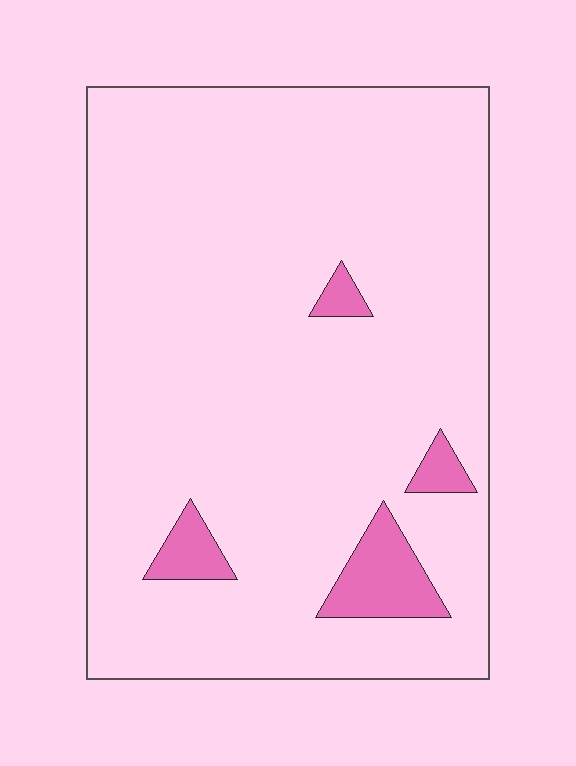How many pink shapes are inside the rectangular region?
4.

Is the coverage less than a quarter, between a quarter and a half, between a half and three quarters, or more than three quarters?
Less than a quarter.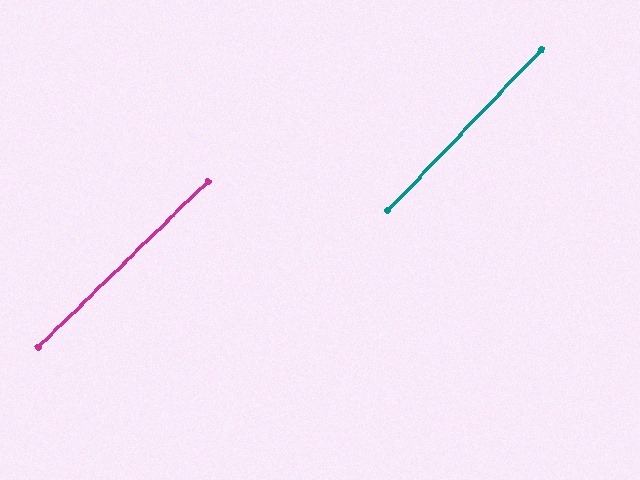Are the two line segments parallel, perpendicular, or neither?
Parallel — their directions differ by only 1.9°.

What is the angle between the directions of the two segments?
Approximately 2 degrees.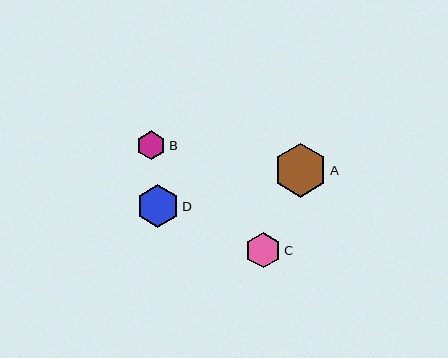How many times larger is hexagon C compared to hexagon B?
Hexagon C is approximately 1.2 times the size of hexagon B.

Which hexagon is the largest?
Hexagon A is the largest with a size of approximately 54 pixels.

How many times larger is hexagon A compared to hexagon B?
Hexagon A is approximately 1.9 times the size of hexagon B.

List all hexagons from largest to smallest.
From largest to smallest: A, D, C, B.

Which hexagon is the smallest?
Hexagon B is the smallest with a size of approximately 29 pixels.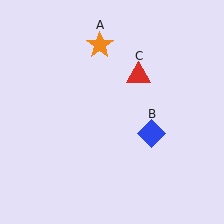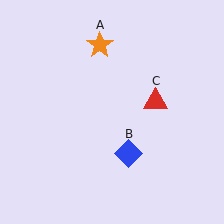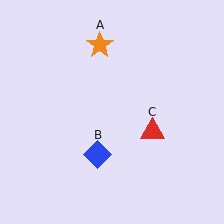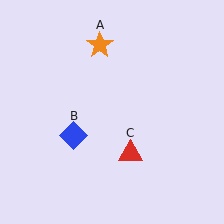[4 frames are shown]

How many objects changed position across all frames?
2 objects changed position: blue diamond (object B), red triangle (object C).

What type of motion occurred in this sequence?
The blue diamond (object B), red triangle (object C) rotated clockwise around the center of the scene.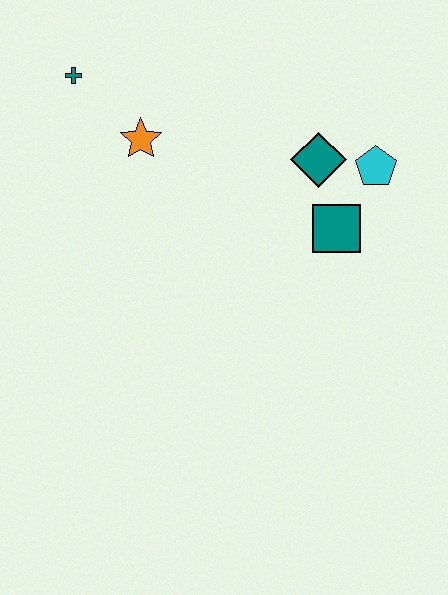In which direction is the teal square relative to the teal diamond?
The teal square is below the teal diamond.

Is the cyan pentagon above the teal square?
Yes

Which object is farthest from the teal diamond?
The teal cross is farthest from the teal diamond.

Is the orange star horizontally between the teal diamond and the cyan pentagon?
No